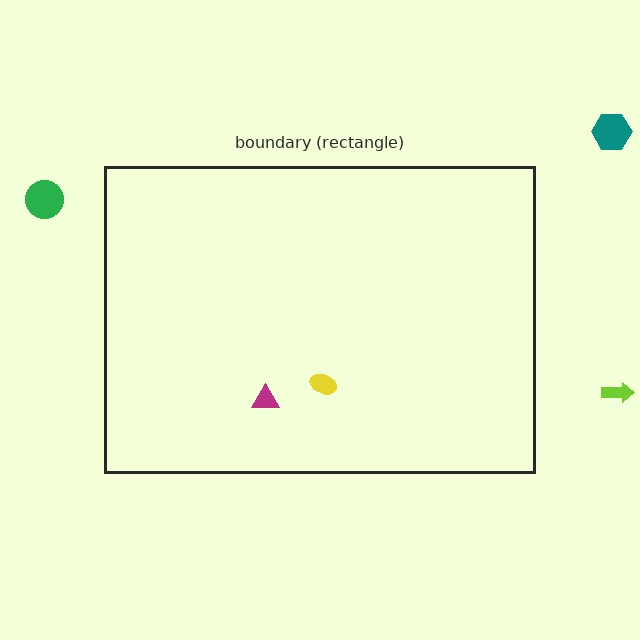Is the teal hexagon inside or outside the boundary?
Outside.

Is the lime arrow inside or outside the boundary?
Outside.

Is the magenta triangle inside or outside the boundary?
Inside.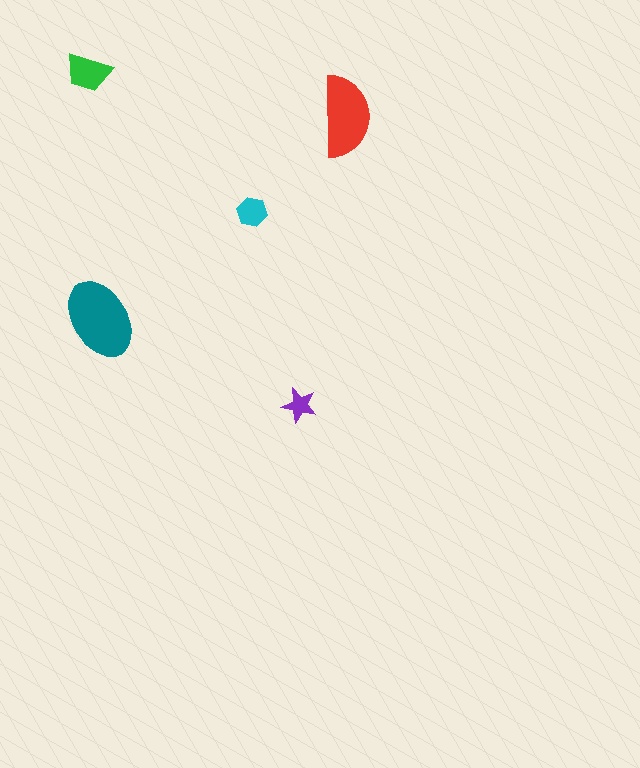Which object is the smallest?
The purple star.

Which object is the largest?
The teal ellipse.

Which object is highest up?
The green trapezoid is topmost.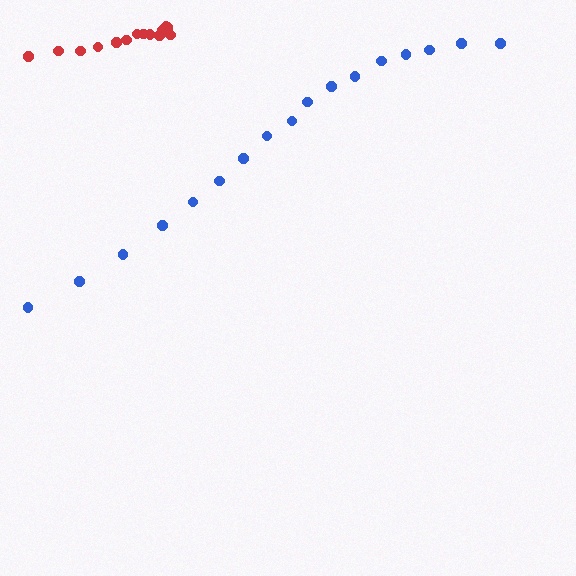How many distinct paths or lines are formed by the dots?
There are 2 distinct paths.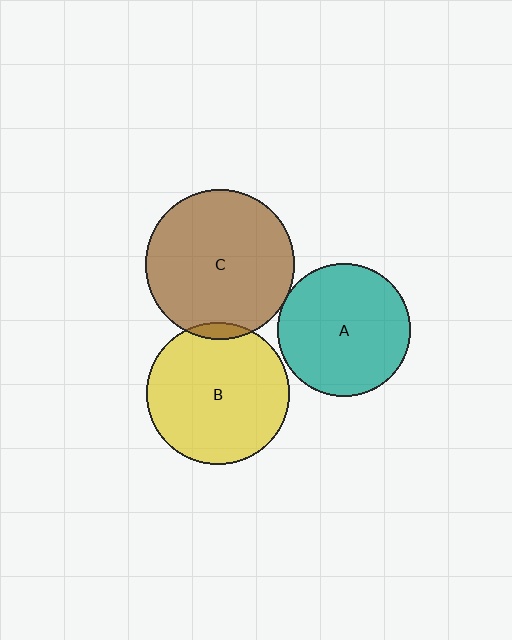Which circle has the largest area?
Circle C (brown).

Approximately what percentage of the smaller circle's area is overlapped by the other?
Approximately 5%.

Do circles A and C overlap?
Yes.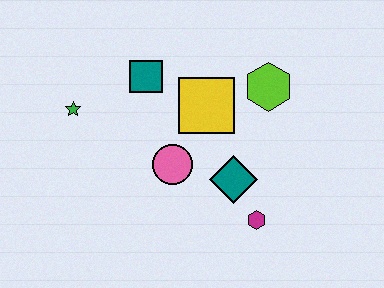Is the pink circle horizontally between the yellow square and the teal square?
Yes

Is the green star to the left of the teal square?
Yes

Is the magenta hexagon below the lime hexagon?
Yes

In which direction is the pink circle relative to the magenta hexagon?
The pink circle is to the left of the magenta hexagon.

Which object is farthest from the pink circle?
The lime hexagon is farthest from the pink circle.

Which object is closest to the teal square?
The yellow square is closest to the teal square.